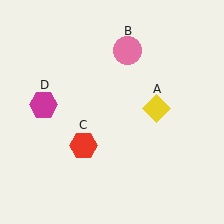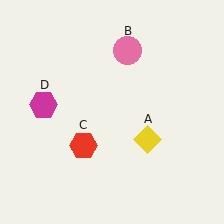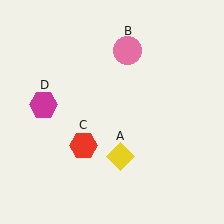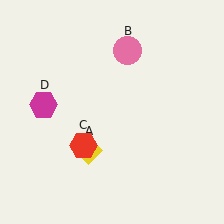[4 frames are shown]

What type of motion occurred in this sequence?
The yellow diamond (object A) rotated clockwise around the center of the scene.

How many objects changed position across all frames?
1 object changed position: yellow diamond (object A).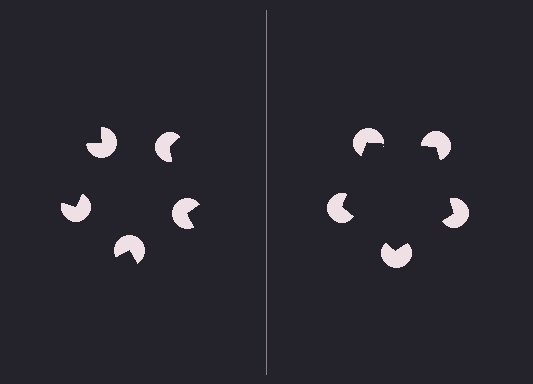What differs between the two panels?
The pac-man discs are positioned identically on both sides; only the wedge orientations differ. On the right they align to a pentagon; on the left they are misaligned.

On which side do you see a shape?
An illusory pentagon appears on the right side. On the left side the wedge cuts are rotated, so no coherent shape forms.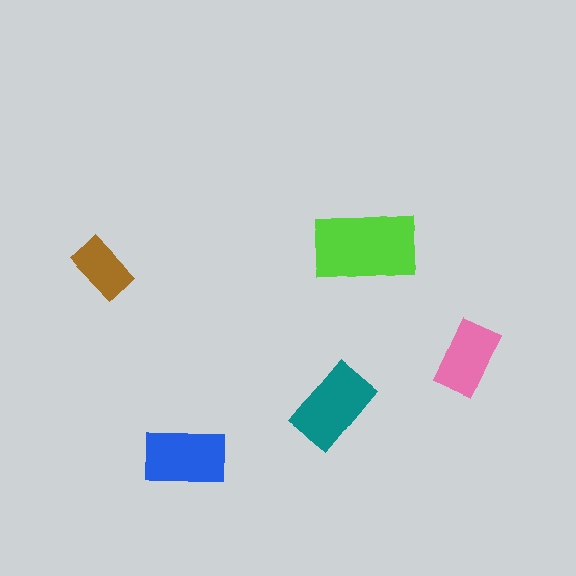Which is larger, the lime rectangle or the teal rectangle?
The lime one.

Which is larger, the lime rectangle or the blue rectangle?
The lime one.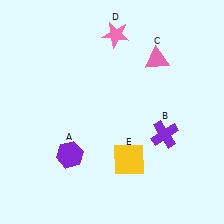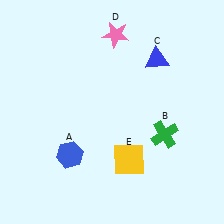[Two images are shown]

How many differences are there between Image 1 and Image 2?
There are 3 differences between the two images.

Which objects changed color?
A changed from purple to blue. B changed from purple to green. C changed from pink to blue.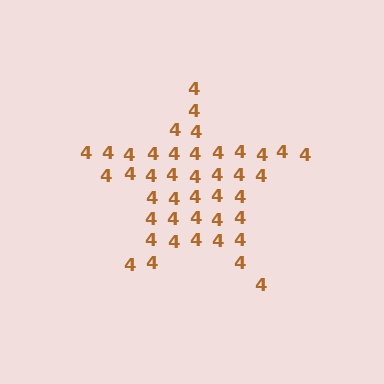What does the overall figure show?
The overall figure shows a star.